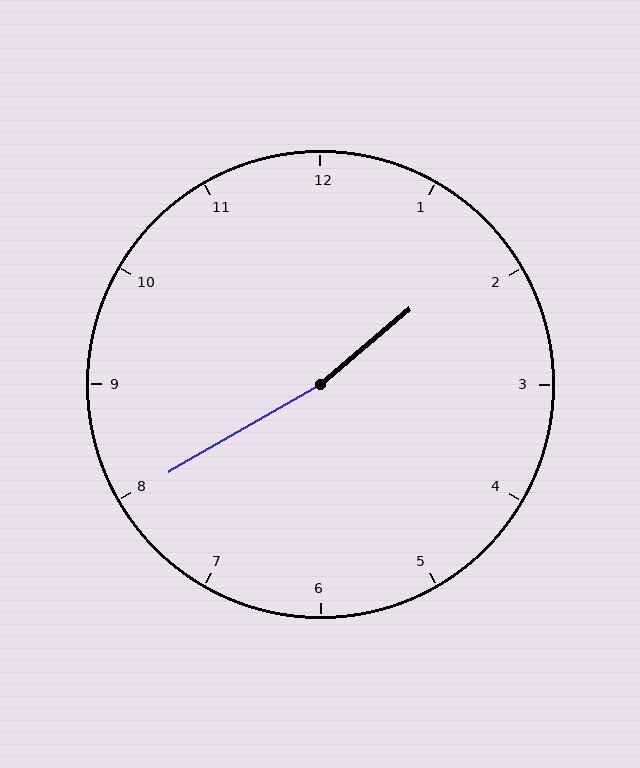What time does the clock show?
1:40.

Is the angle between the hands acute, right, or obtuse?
It is obtuse.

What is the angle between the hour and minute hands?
Approximately 170 degrees.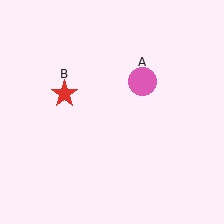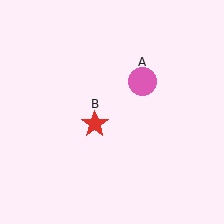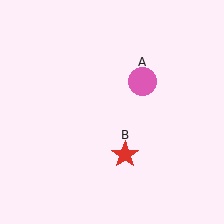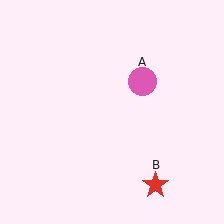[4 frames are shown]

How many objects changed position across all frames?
1 object changed position: red star (object B).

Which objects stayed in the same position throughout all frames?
Pink circle (object A) remained stationary.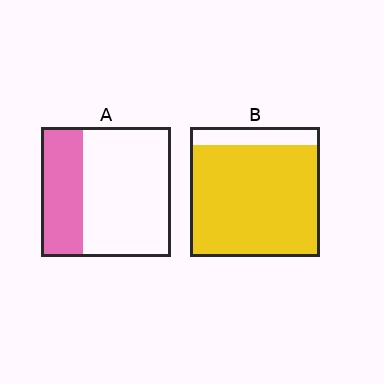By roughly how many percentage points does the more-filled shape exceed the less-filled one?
By roughly 55 percentage points (B over A).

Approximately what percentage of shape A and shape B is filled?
A is approximately 30% and B is approximately 85%.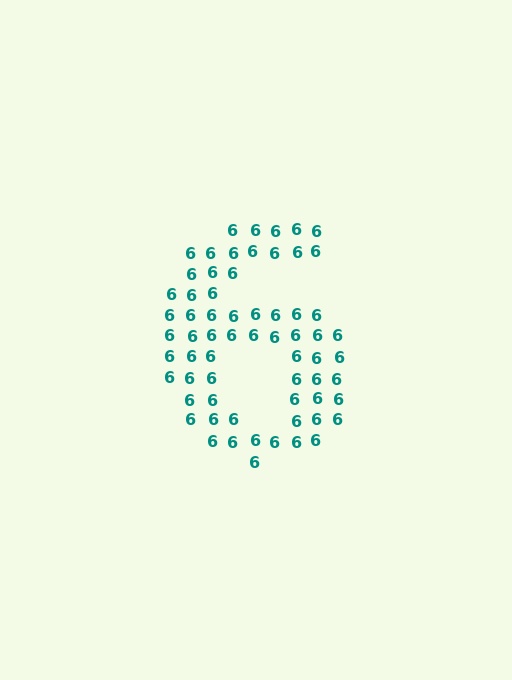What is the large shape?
The large shape is the digit 6.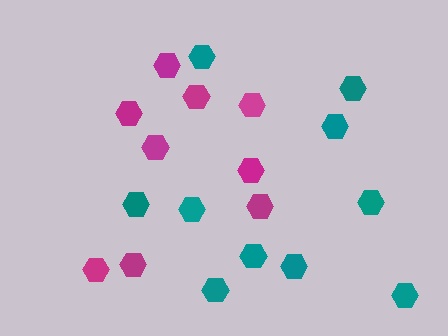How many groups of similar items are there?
There are 2 groups: one group of teal hexagons (10) and one group of magenta hexagons (9).